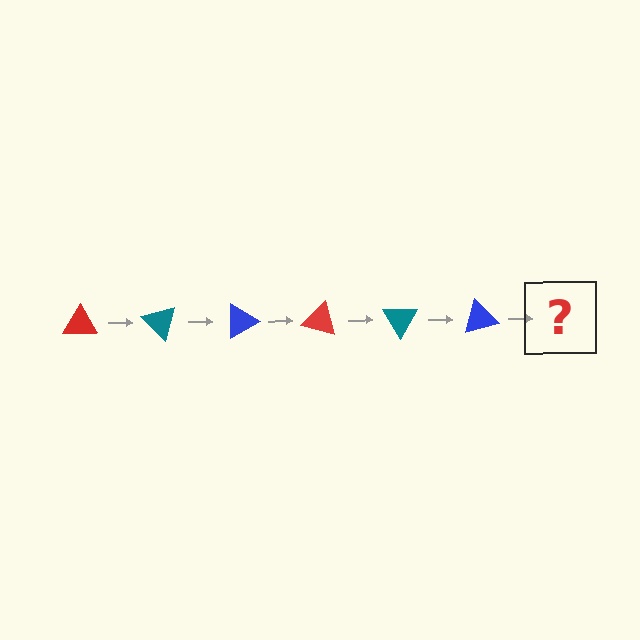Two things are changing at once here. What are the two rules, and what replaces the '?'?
The two rules are that it rotates 45 degrees each step and the color cycles through red, teal, and blue. The '?' should be a red triangle, rotated 270 degrees from the start.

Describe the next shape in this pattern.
It should be a red triangle, rotated 270 degrees from the start.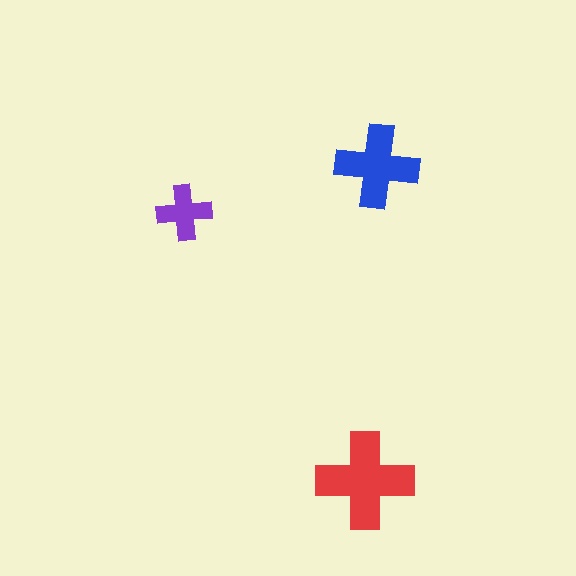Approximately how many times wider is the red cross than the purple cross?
About 2 times wider.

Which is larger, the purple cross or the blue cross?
The blue one.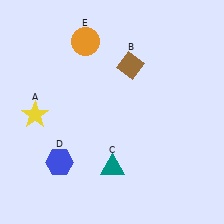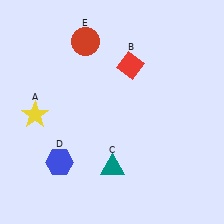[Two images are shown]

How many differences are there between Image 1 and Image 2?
There are 2 differences between the two images.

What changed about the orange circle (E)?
In Image 1, E is orange. In Image 2, it changed to red.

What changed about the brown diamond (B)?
In Image 1, B is brown. In Image 2, it changed to red.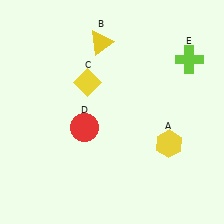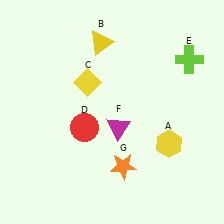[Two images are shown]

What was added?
A magenta triangle (F), an orange star (G) were added in Image 2.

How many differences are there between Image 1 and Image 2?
There are 2 differences between the two images.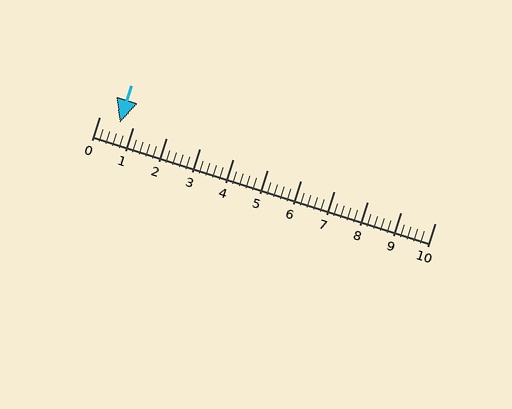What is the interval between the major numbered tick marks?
The major tick marks are spaced 1 units apart.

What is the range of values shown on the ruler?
The ruler shows values from 0 to 10.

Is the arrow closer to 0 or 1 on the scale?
The arrow is closer to 1.